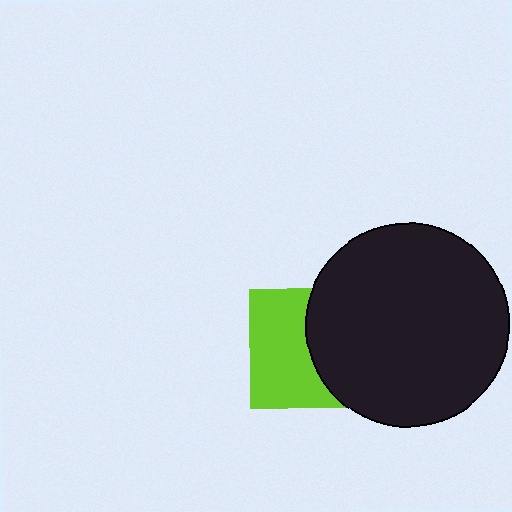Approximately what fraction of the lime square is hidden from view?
Roughly 45% of the lime square is hidden behind the black circle.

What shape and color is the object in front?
The object in front is a black circle.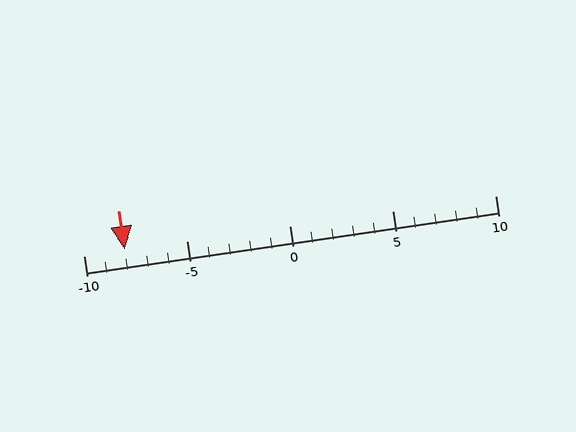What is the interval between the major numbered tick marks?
The major tick marks are spaced 5 units apart.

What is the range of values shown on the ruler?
The ruler shows values from -10 to 10.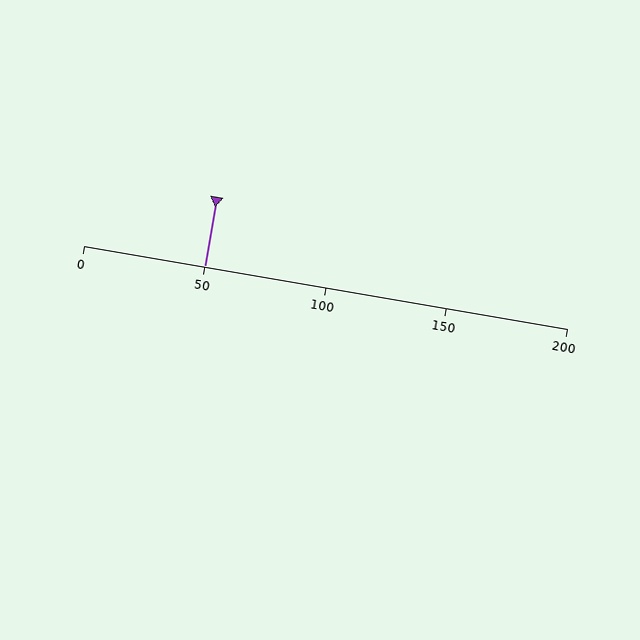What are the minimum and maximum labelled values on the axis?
The axis runs from 0 to 200.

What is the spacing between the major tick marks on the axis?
The major ticks are spaced 50 apart.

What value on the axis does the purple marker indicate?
The marker indicates approximately 50.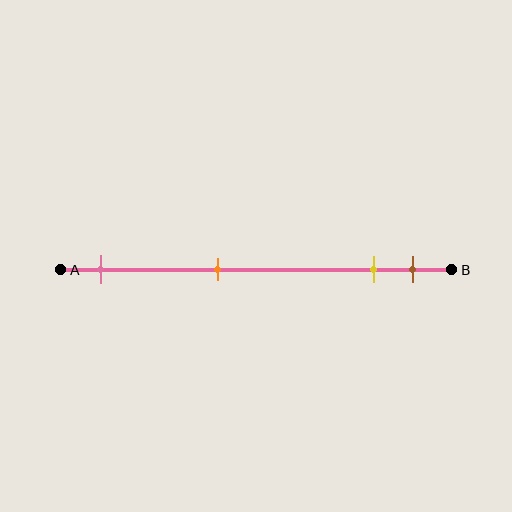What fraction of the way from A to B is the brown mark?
The brown mark is approximately 90% (0.9) of the way from A to B.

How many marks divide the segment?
There are 4 marks dividing the segment.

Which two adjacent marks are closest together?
The yellow and brown marks are the closest adjacent pair.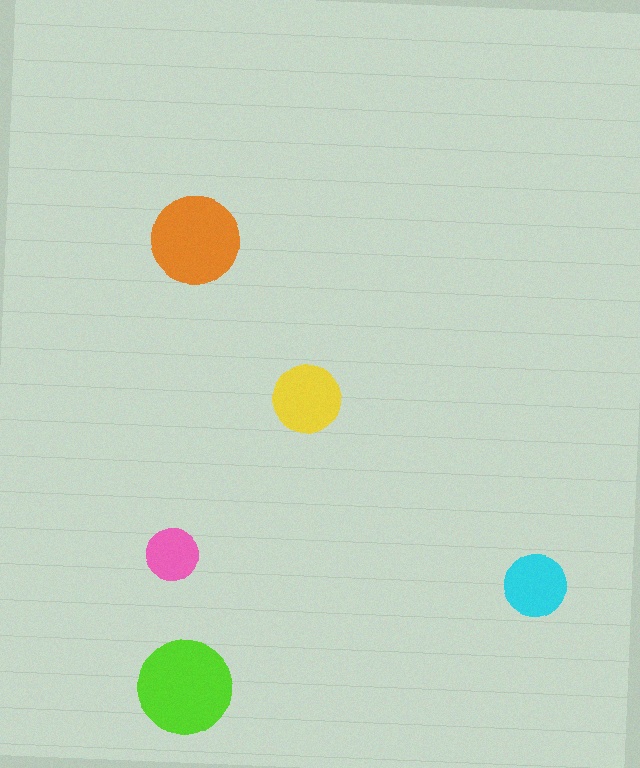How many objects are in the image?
There are 5 objects in the image.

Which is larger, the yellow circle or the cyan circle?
The yellow one.